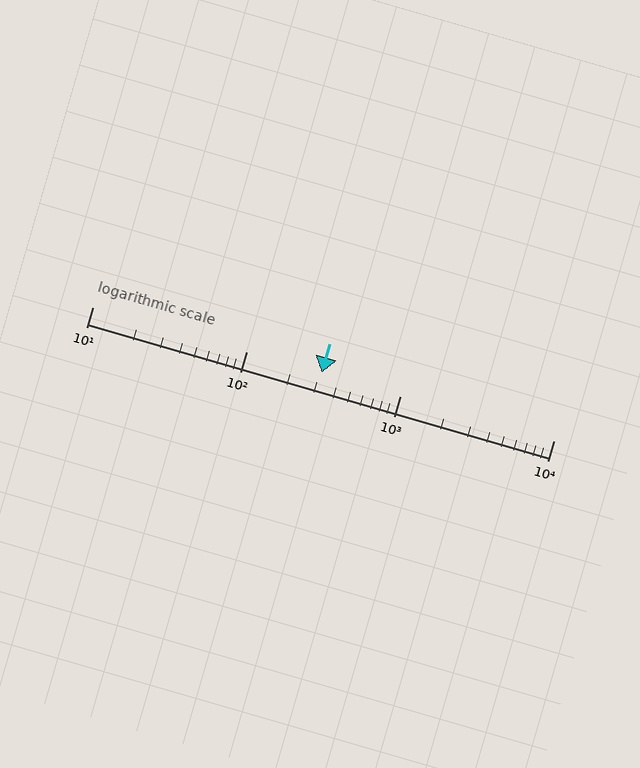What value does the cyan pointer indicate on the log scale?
The pointer indicates approximately 310.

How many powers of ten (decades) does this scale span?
The scale spans 3 decades, from 10 to 10000.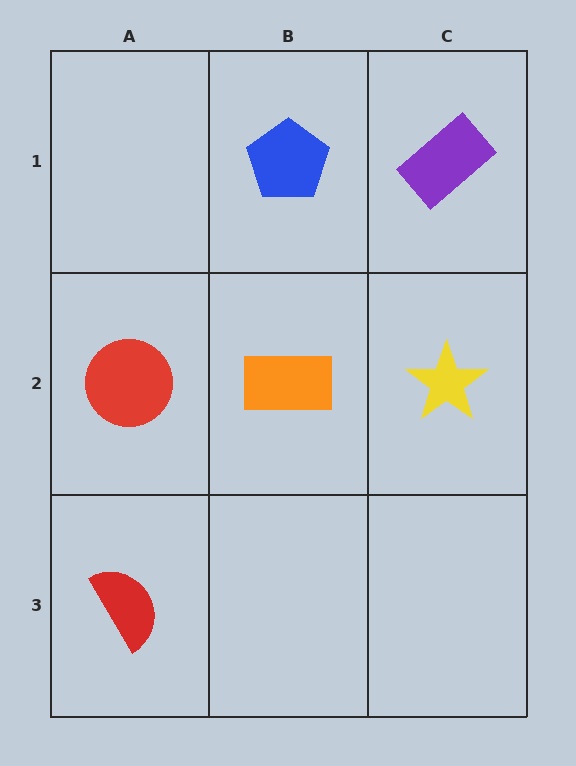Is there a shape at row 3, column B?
No, that cell is empty.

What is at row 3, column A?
A red semicircle.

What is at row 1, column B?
A blue pentagon.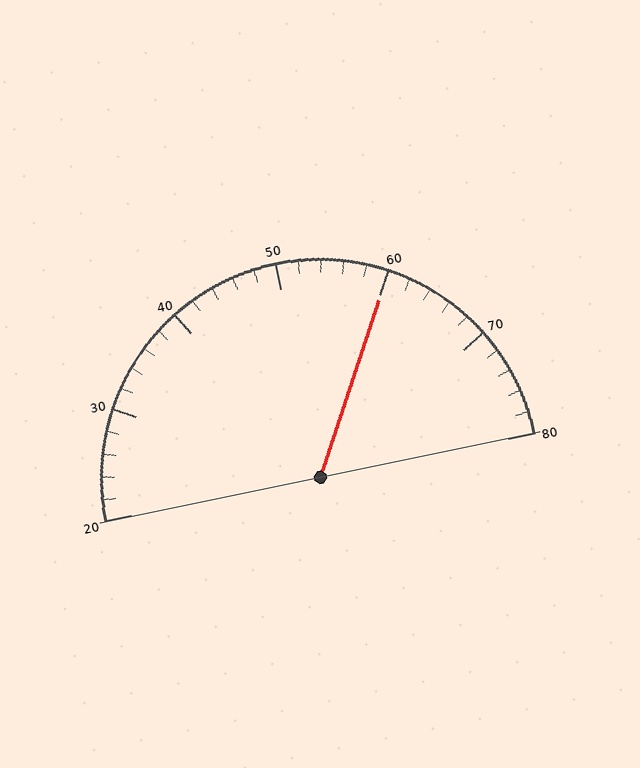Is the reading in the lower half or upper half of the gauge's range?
The reading is in the upper half of the range (20 to 80).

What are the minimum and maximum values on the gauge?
The gauge ranges from 20 to 80.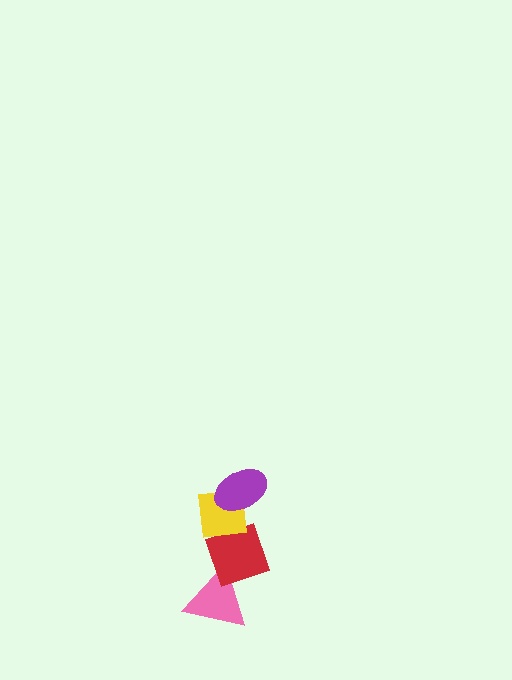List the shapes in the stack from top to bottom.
From top to bottom: the purple ellipse, the yellow square, the red diamond, the pink triangle.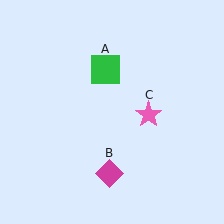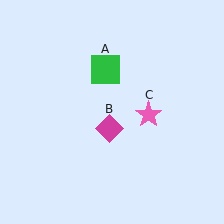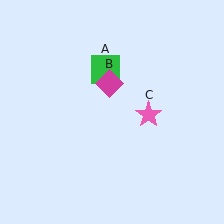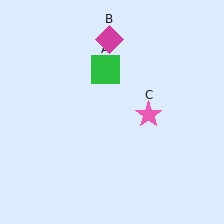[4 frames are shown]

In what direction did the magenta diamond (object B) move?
The magenta diamond (object B) moved up.